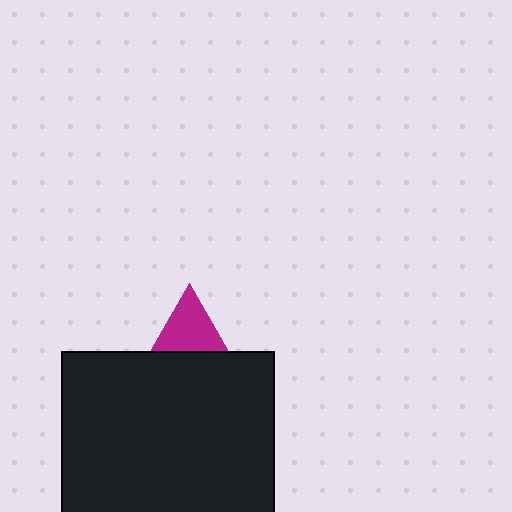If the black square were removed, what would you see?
You would see the complete magenta triangle.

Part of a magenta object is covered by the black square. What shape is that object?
It is a triangle.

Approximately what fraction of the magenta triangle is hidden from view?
Roughly 60% of the magenta triangle is hidden behind the black square.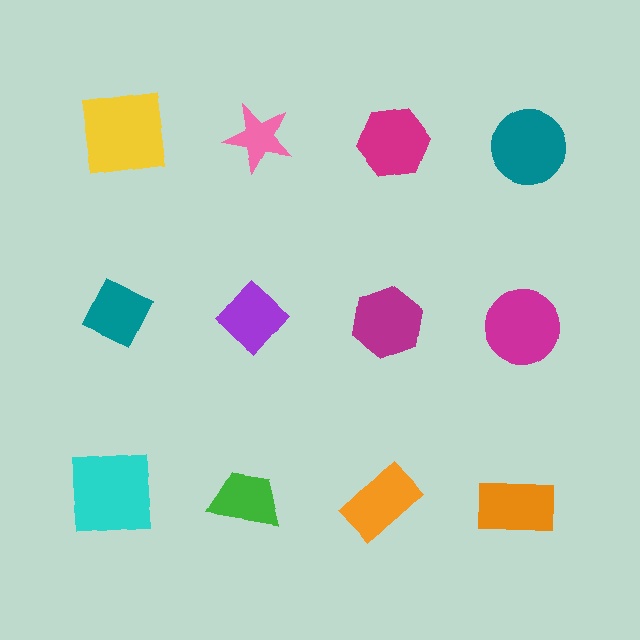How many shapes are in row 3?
4 shapes.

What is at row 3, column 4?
An orange rectangle.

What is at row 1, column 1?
A yellow square.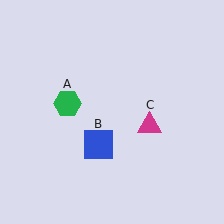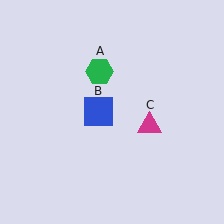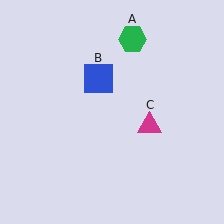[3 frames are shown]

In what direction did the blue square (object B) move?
The blue square (object B) moved up.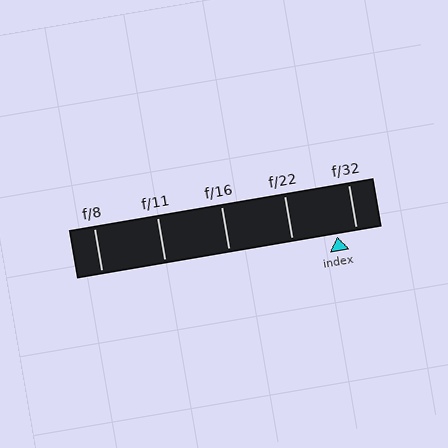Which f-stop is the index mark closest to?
The index mark is closest to f/32.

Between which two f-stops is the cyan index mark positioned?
The index mark is between f/22 and f/32.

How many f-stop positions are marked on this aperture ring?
There are 5 f-stop positions marked.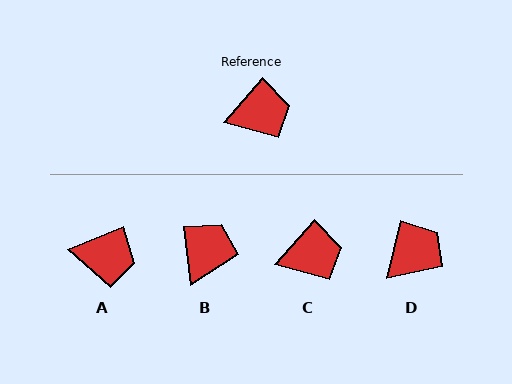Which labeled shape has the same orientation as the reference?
C.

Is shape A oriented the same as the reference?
No, it is off by about 26 degrees.